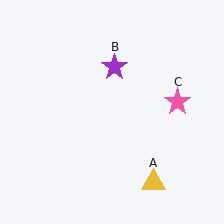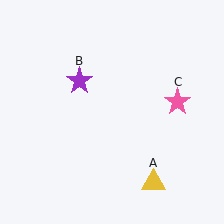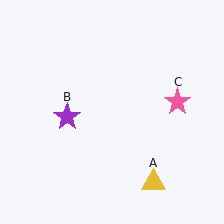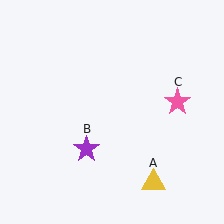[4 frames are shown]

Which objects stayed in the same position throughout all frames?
Yellow triangle (object A) and pink star (object C) remained stationary.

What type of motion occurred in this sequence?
The purple star (object B) rotated counterclockwise around the center of the scene.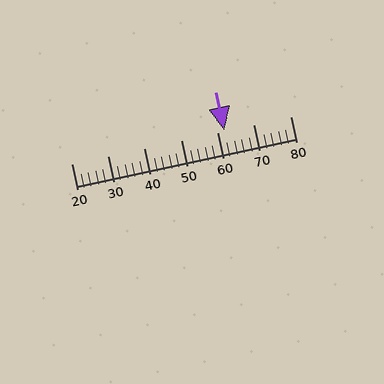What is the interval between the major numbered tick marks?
The major tick marks are spaced 10 units apart.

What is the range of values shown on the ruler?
The ruler shows values from 20 to 80.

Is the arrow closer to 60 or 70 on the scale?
The arrow is closer to 60.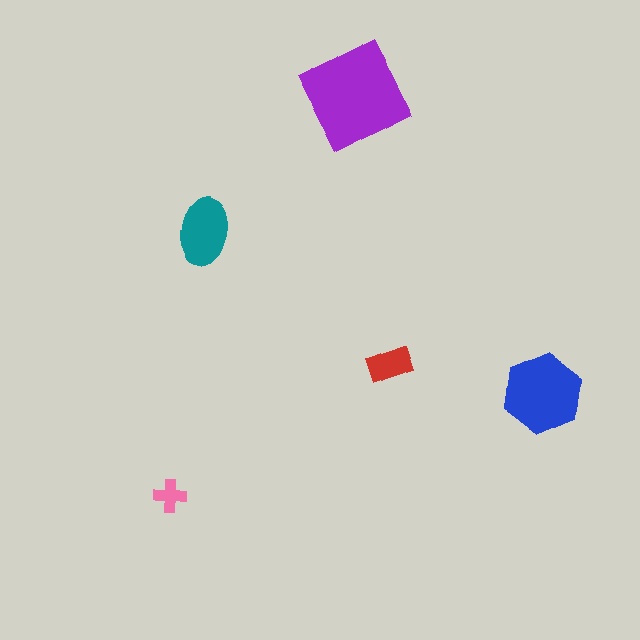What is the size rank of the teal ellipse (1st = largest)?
3rd.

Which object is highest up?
The purple diamond is topmost.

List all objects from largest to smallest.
The purple diamond, the blue hexagon, the teal ellipse, the red rectangle, the pink cross.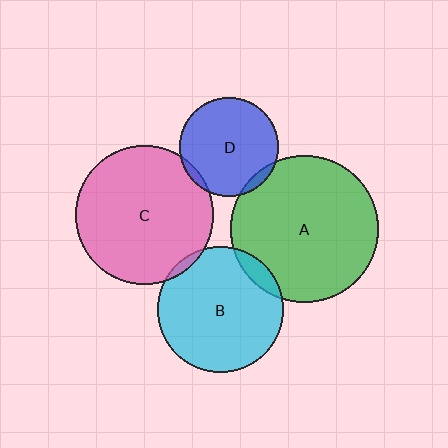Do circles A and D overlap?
Yes.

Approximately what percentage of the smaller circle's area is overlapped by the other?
Approximately 5%.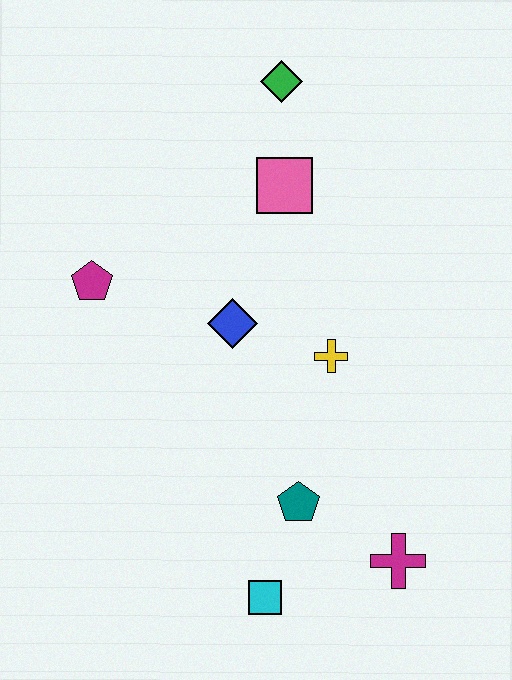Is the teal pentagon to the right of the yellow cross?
No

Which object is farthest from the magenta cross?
The green diamond is farthest from the magenta cross.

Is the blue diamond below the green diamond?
Yes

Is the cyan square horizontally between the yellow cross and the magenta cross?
No